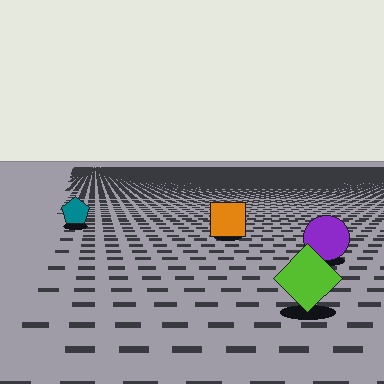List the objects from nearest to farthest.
From nearest to farthest: the lime diamond, the purple circle, the orange square, the teal pentagon.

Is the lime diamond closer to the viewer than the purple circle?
Yes. The lime diamond is closer — you can tell from the texture gradient: the ground texture is coarser near it.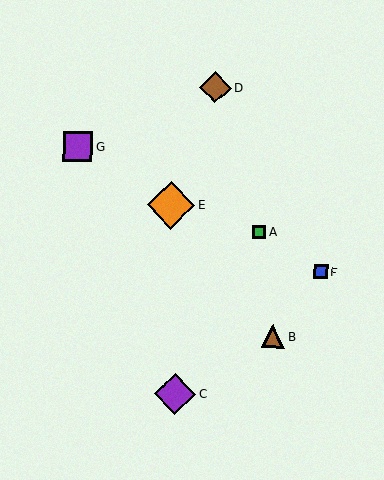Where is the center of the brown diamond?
The center of the brown diamond is at (215, 88).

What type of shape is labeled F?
Shape F is a blue square.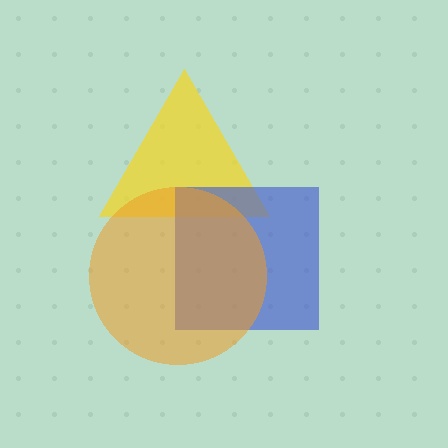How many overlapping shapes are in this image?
There are 3 overlapping shapes in the image.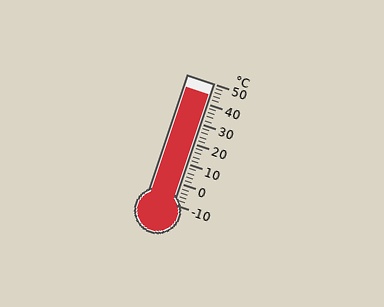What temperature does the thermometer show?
The thermometer shows approximately 44°C.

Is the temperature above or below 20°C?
The temperature is above 20°C.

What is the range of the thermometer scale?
The thermometer scale ranges from -10°C to 50°C.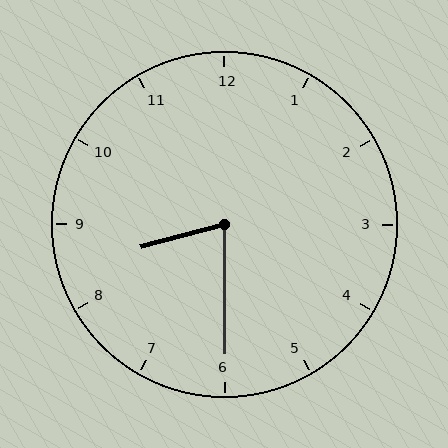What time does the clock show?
8:30.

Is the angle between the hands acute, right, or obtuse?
It is acute.